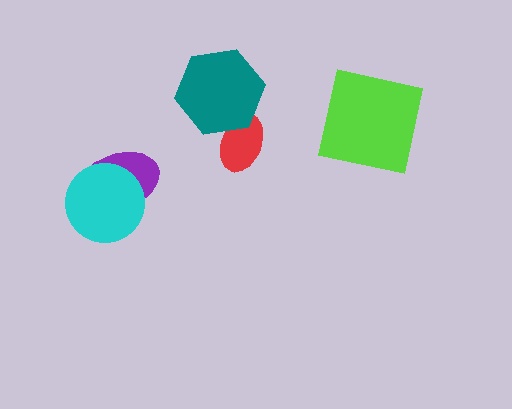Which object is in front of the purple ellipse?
The cyan circle is in front of the purple ellipse.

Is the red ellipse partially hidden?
Yes, it is partially covered by another shape.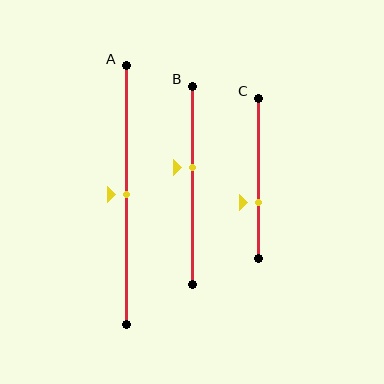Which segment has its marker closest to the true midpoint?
Segment A has its marker closest to the true midpoint.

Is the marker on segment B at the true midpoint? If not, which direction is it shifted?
No, the marker on segment B is shifted upward by about 9% of the segment length.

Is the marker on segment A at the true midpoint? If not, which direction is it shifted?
Yes, the marker on segment A is at the true midpoint.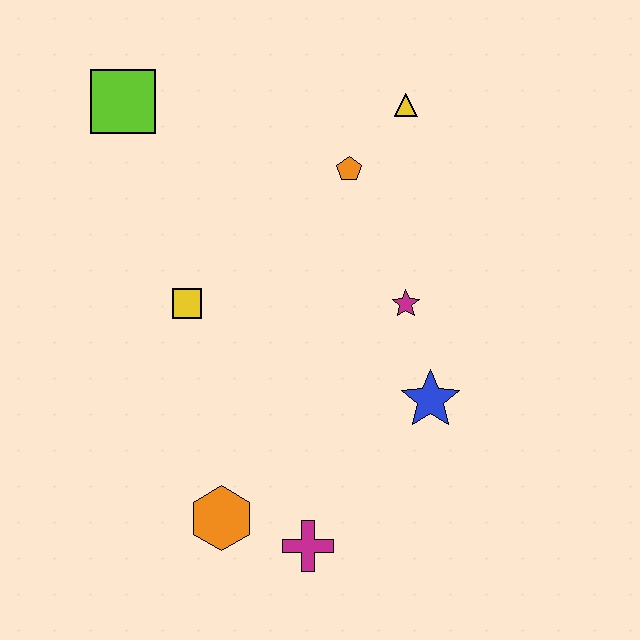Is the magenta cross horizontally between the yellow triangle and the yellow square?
Yes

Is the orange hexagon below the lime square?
Yes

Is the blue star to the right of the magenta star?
Yes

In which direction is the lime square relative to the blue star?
The lime square is to the left of the blue star.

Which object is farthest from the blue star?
The lime square is farthest from the blue star.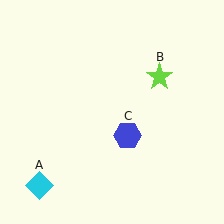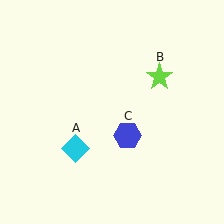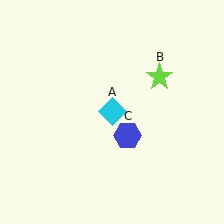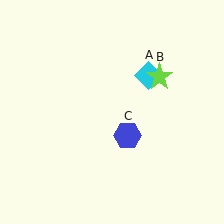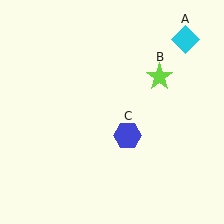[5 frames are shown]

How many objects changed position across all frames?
1 object changed position: cyan diamond (object A).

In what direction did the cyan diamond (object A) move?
The cyan diamond (object A) moved up and to the right.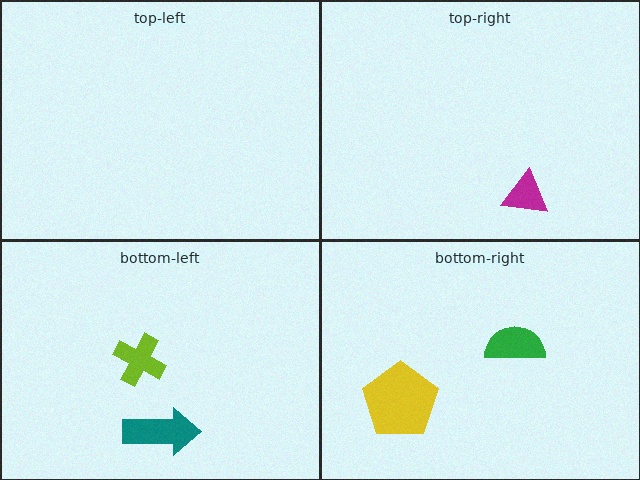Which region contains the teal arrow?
The bottom-left region.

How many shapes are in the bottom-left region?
2.